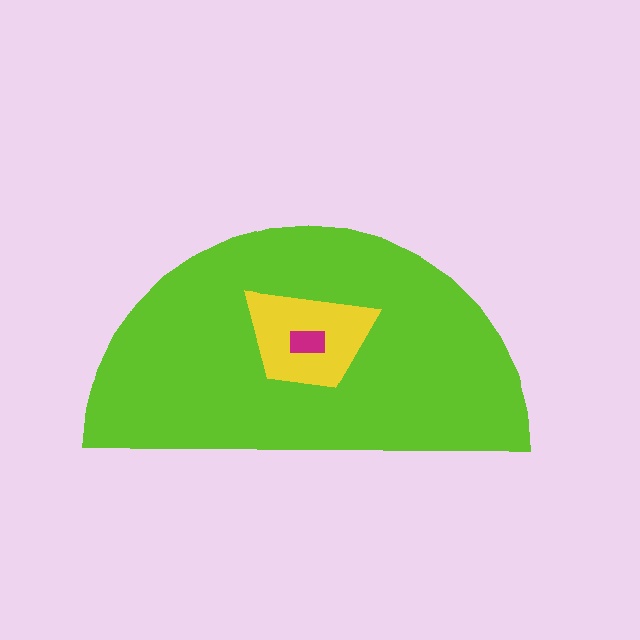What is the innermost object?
The magenta rectangle.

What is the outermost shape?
The lime semicircle.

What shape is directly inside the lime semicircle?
The yellow trapezoid.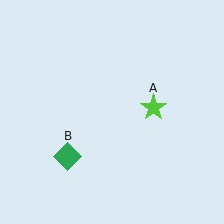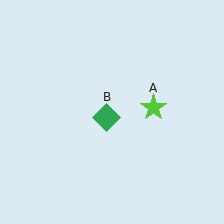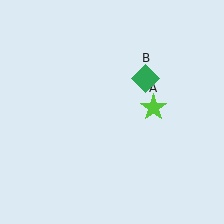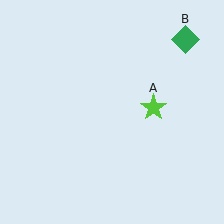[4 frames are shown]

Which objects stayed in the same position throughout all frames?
Lime star (object A) remained stationary.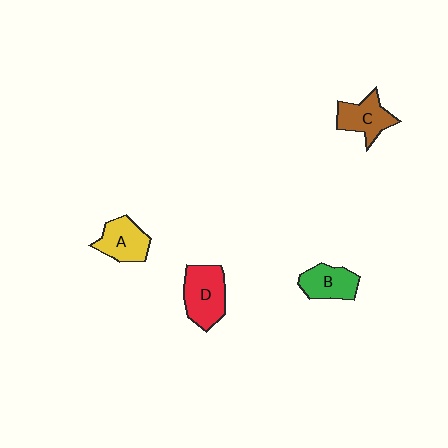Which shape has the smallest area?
Shape B (green).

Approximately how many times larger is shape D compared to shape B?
Approximately 1.3 times.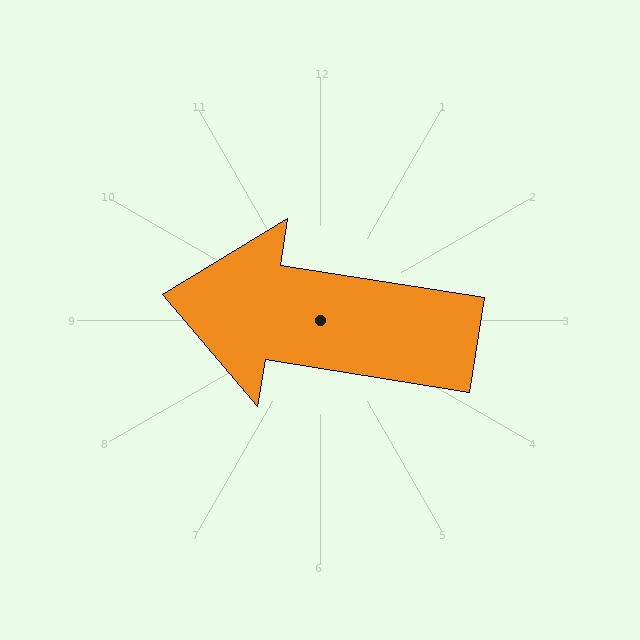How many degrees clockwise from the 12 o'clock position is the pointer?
Approximately 279 degrees.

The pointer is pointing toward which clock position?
Roughly 9 o'clock.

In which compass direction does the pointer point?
West.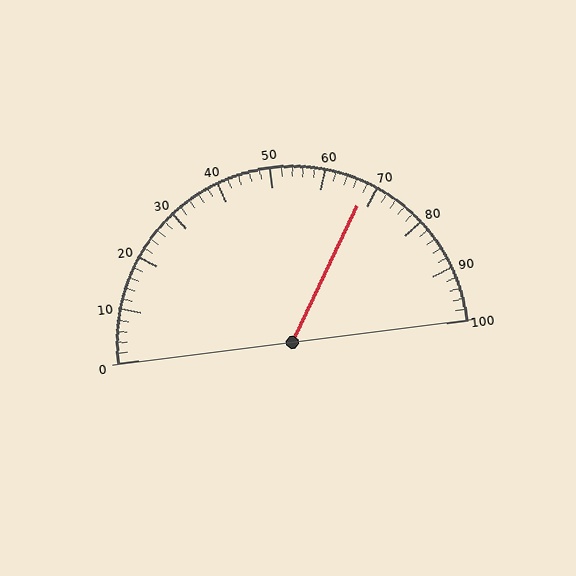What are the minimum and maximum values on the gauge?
The gauge ranges from 0 to 100.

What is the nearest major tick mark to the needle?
The nearest major tick mark is 70.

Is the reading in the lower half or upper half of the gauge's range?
The reading is in the upper half of the range (0 to 100).